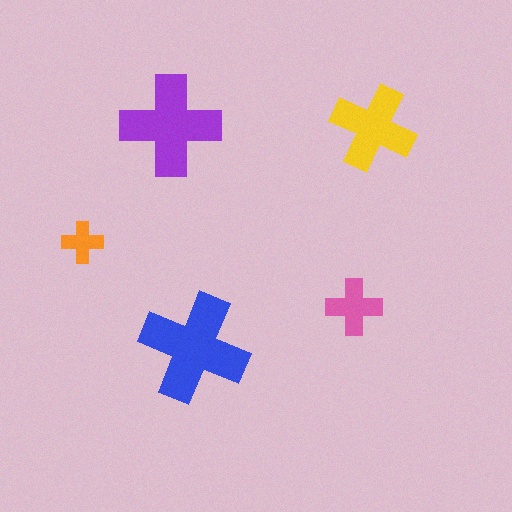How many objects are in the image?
There are 5 objects in the image.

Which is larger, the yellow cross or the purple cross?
The purple one.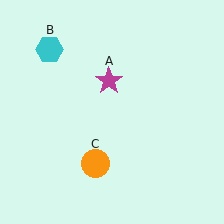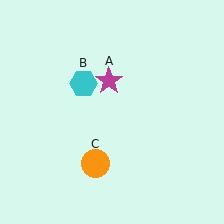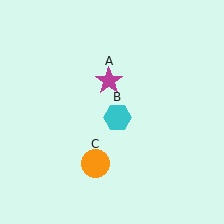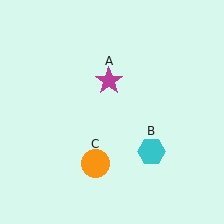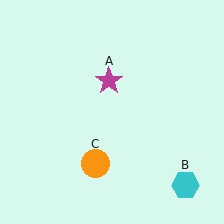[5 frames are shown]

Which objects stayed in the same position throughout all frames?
Magenta star (object A) and orange circle (object C) remained stationary.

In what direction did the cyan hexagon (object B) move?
The cyan hexagon (object B) moved down and to the right.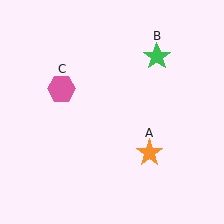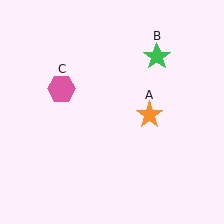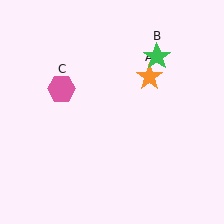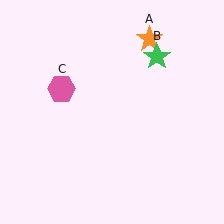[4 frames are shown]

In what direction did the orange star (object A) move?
The orange star (object A) moved up.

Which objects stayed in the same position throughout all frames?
Green star (object B) and pink hexagon (object C) remained stationary.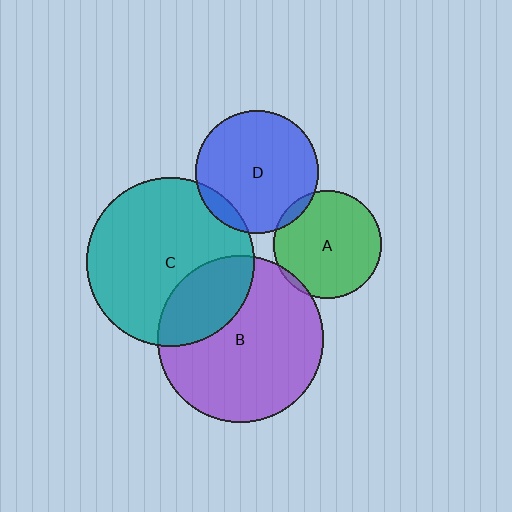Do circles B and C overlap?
Yes.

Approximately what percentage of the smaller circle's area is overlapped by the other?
Approximately 25%.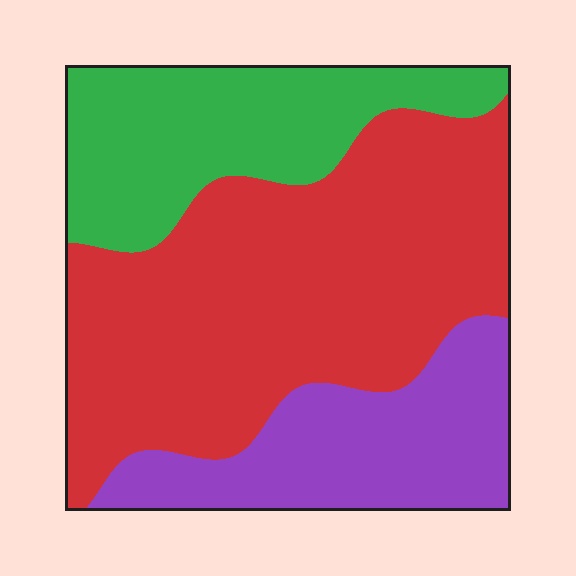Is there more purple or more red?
Red.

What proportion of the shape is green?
Green covers around 25% of the shape.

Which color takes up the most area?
Red, at roughly 55%.